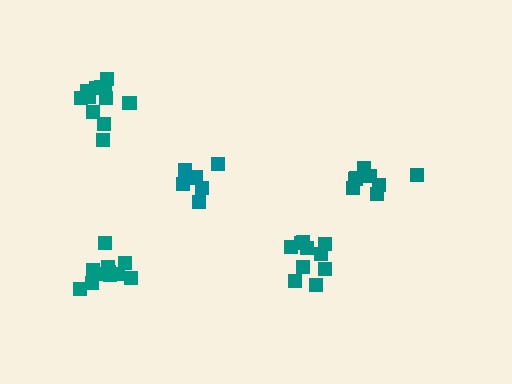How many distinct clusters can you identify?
There are 5 distinct clusters.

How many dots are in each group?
Group 1: 12 dots, Group 2: 11 dots, Group 3: 7 dots, Group 4: 10 dots, Group 5: 8 dots (48 total).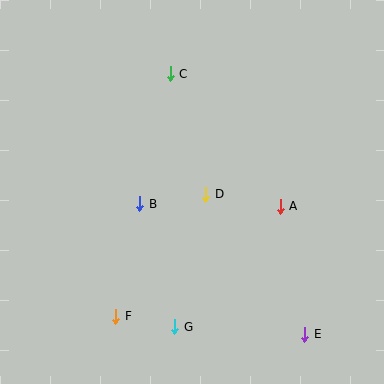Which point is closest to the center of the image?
Point D at (206, 194) is closest to the center.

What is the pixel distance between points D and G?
The distance between D and G is 136 pixels.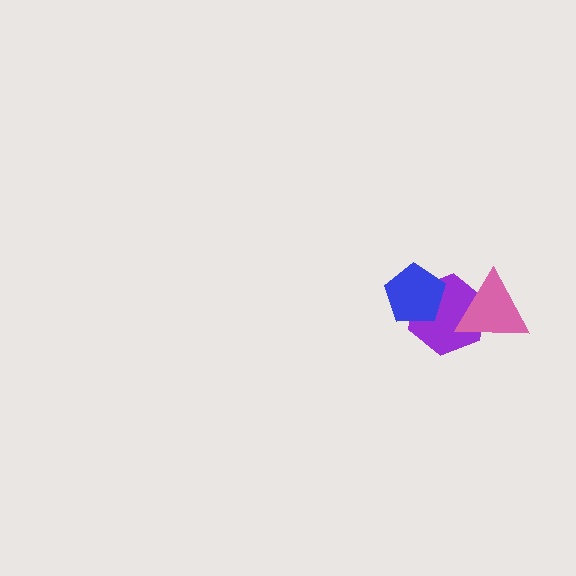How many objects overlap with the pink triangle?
1 object overlaps with the pink triangle.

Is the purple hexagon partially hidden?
Yes, it is partially covered by another shape.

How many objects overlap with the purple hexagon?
2 objects overlap with the purple hexagon.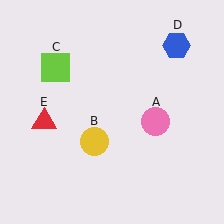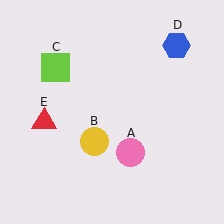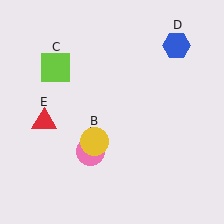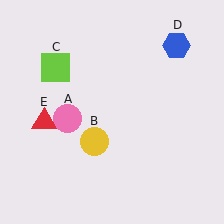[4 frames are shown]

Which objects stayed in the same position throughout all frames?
Yellow circle (object B) and lime square (object C) and blue hexagon (object D) and red triangle (object E) remained stationary.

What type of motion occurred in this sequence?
The pink circle (object A) rotated clockwise around the center of the scene.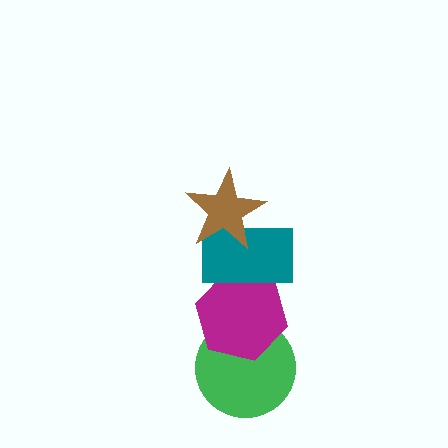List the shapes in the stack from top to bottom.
From top to bottom: the brown star, the teal rectangle, the magenta hexagon, the green circle.